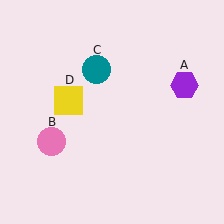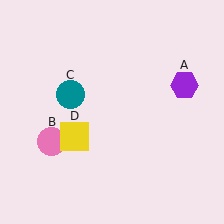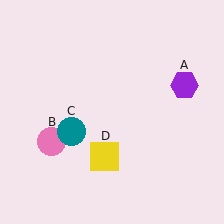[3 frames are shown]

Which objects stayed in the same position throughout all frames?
Purple hexagon (object A) and pink circle (object B) remained stationary.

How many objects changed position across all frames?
2 objects changed position: teal circle (object C), yellow square (object D).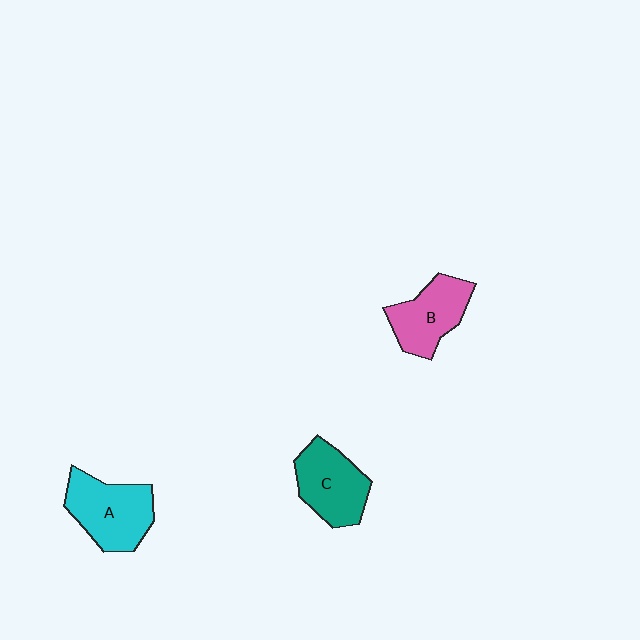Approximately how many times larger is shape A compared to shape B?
Approximately 1.2 times.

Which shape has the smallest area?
Shape B (pink).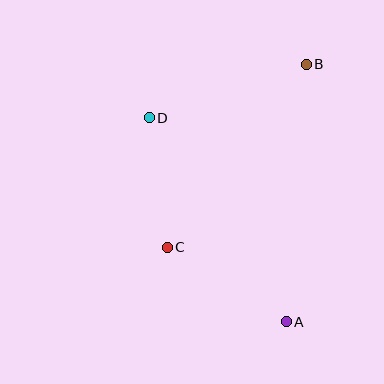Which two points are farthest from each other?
Points A and B are farthest from each other.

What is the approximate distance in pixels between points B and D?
The distance between B and D is approximately 166 pixels.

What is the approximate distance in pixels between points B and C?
The distance between B and C is approximately 230 pixels.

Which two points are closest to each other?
Points C and D are closest to each other.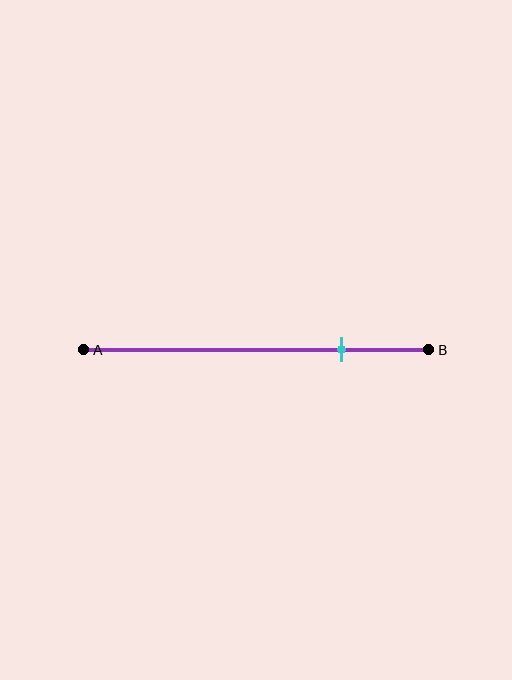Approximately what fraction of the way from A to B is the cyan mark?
The cyan mark is approximately 75% of the way from A to B.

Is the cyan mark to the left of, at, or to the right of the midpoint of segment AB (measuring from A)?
The cyan mark is to the right of the midpoint of segment AB.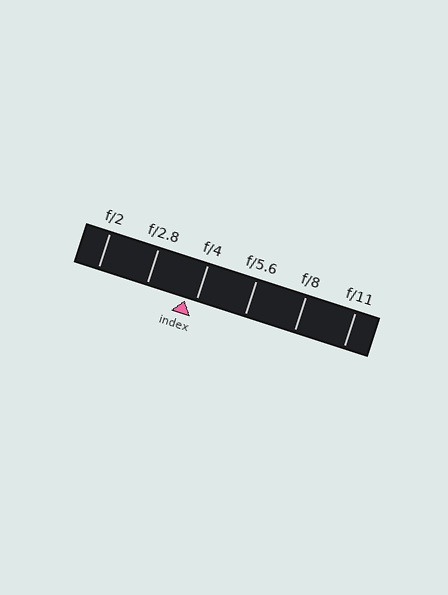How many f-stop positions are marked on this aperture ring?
There are 6 f-stop positions marked.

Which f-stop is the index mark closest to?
The index mark is closest to f/4.